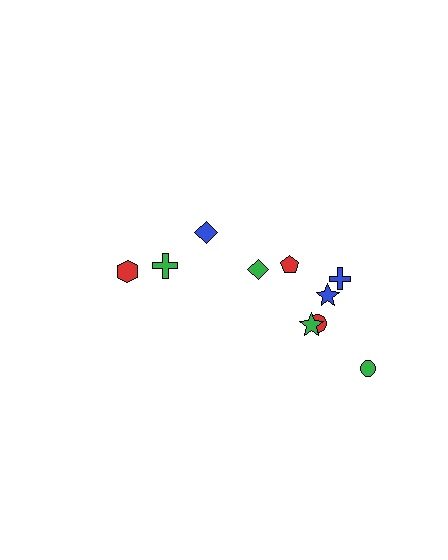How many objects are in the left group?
There are 3 objects.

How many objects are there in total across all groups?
There are 10 objects.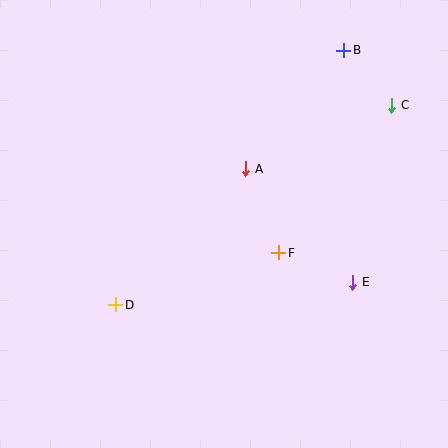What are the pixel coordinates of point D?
Point D is at (116, 305).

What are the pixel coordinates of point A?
Point A is at (246, 169).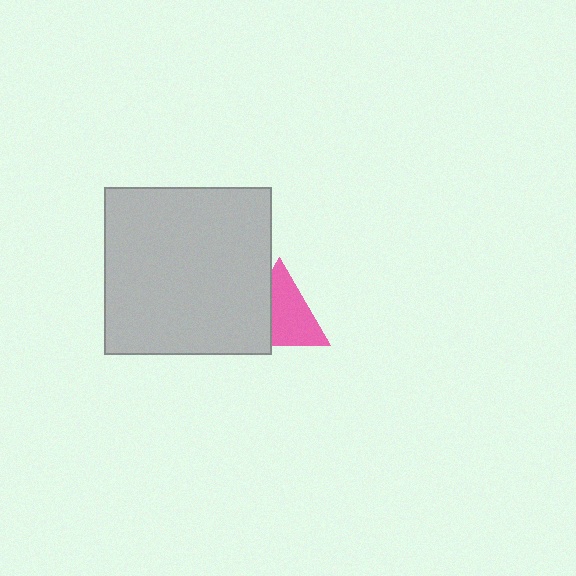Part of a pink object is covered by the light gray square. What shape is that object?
It is a triangle.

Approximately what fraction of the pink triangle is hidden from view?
Roughly 36% of the pink triangle is hidden behind the light gray square.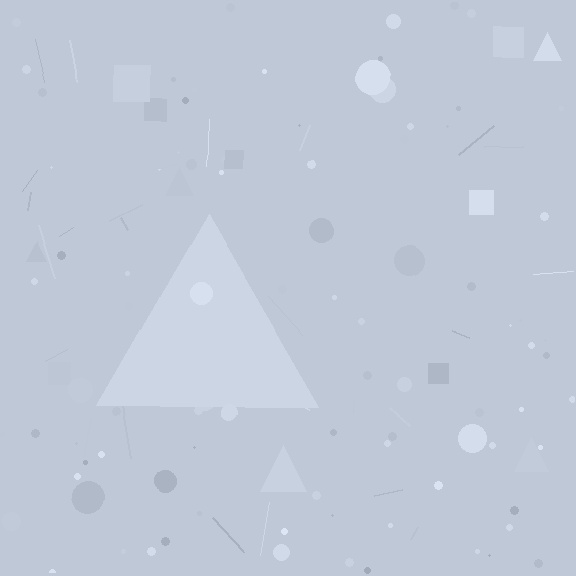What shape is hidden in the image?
A triangle is hidden in the image.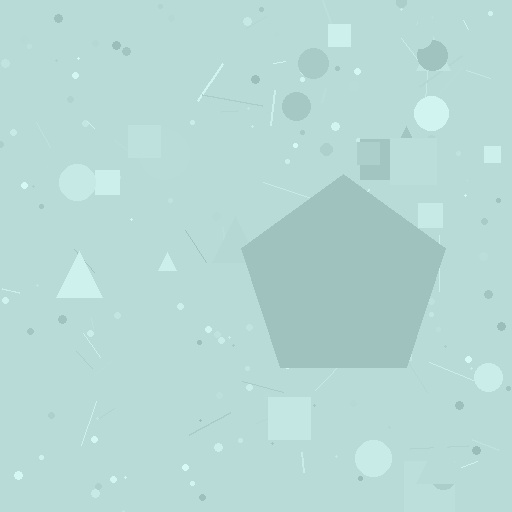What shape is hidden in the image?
A pentagon is hidden in the image.